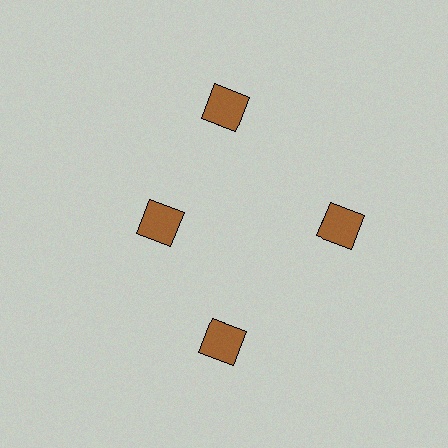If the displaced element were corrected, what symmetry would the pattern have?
It would have 4-fold rotational symmetry — the pattern would map onto itself every 90 degrees.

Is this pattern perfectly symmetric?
No. The 4 brown squares are arranged in a ring, but one element near the 9 o'clock position is pulled inward toward the center, breaking the 4-fold rotational symmetry.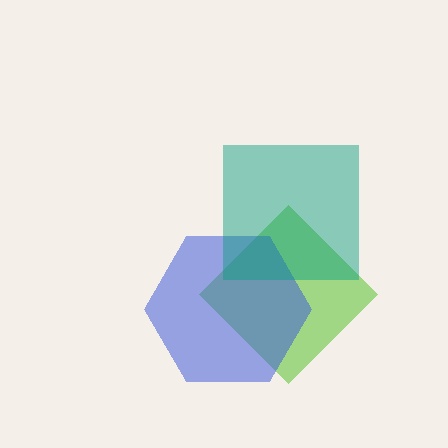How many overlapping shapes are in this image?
There are 3 overlapping shapes in the image.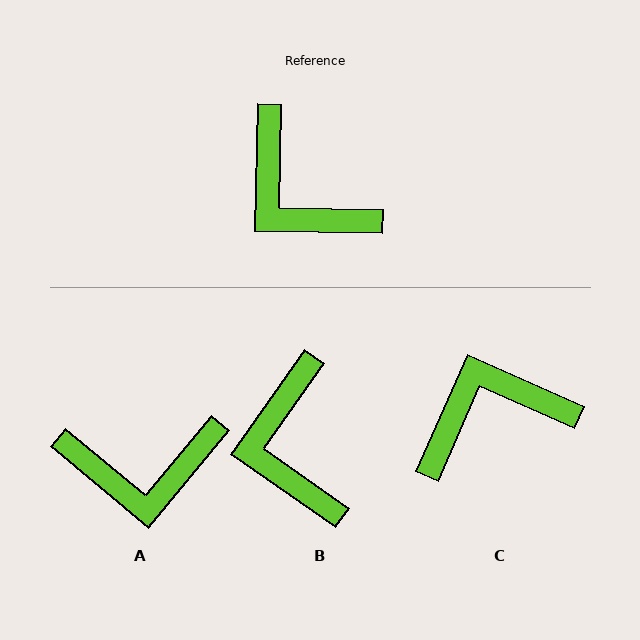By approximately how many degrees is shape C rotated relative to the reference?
Approximately 113 degrees clockwise.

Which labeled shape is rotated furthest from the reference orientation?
C, about 113 degrees away.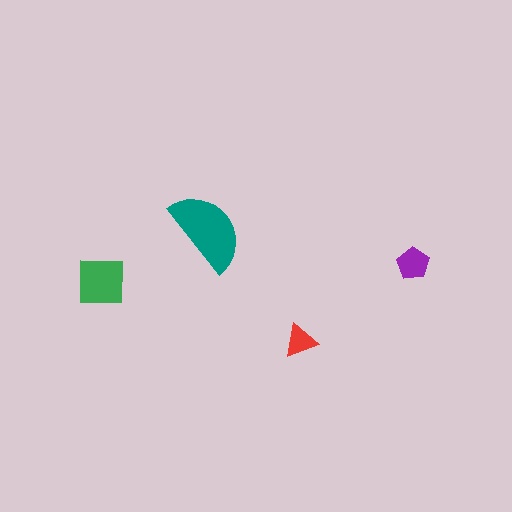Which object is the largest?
The teal semicircle.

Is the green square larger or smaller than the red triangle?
Larger.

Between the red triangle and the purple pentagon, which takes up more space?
The purple pentagon.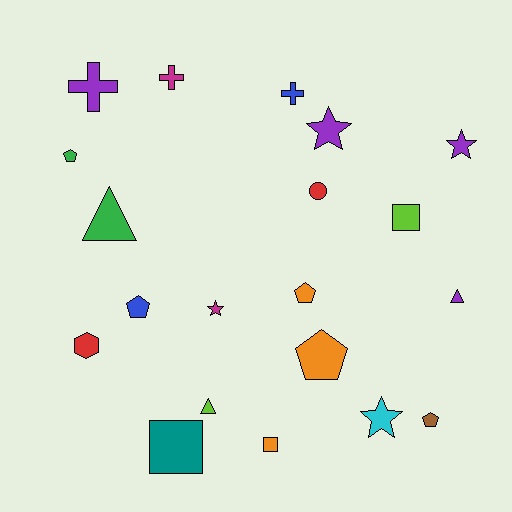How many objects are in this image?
There are 20 objects.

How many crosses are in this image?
There are 3 crosses.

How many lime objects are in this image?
There are 2 lime objects.